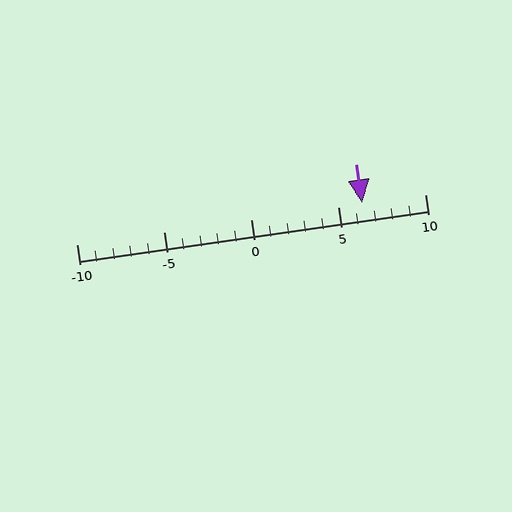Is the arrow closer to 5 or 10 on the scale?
The arrow is closer to 5.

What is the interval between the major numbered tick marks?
The major tick marks are spaced 5 units apart.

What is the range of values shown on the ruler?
The ruler shows values from -10 to 10.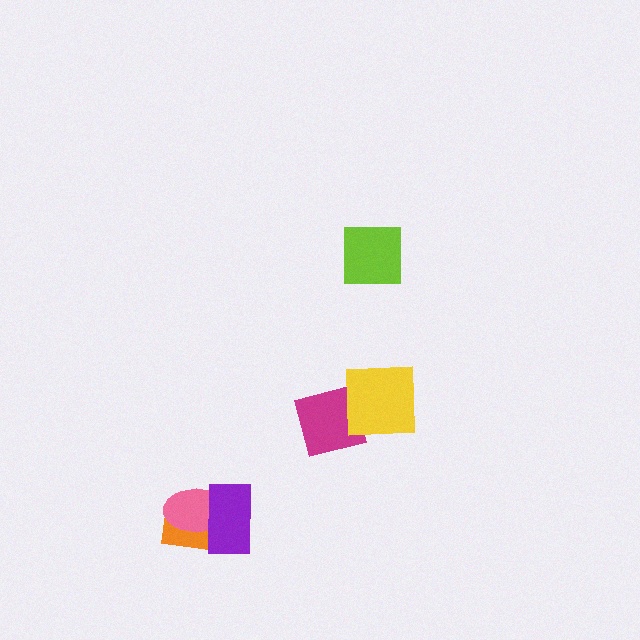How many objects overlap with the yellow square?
1 object overlaps with the yellow square.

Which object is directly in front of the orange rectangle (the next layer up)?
The pink ellipse is directly in front of the orange rectangle.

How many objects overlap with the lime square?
0 objects overlap with the lime square.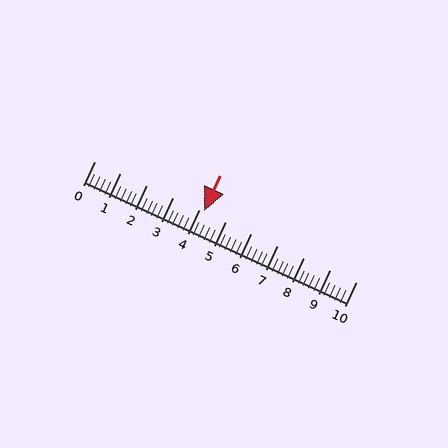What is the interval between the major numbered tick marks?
The major tick marks are spaced 1 units apart.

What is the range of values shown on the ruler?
The ruler shows values from 0 to 10.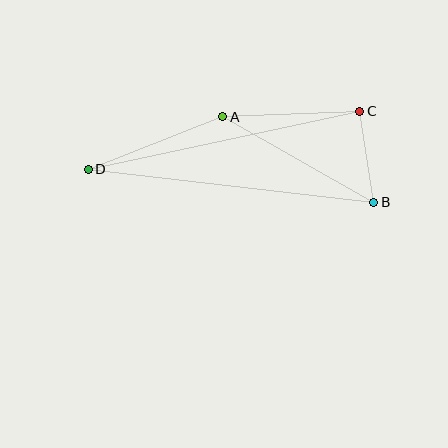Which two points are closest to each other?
Points B and C are closest to each other.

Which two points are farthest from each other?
Points B and D are farthest from each other.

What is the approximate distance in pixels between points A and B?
The distance between A and B is approximately 174 pixels.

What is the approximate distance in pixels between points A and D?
The distance between A and D is approximately 144 pixels.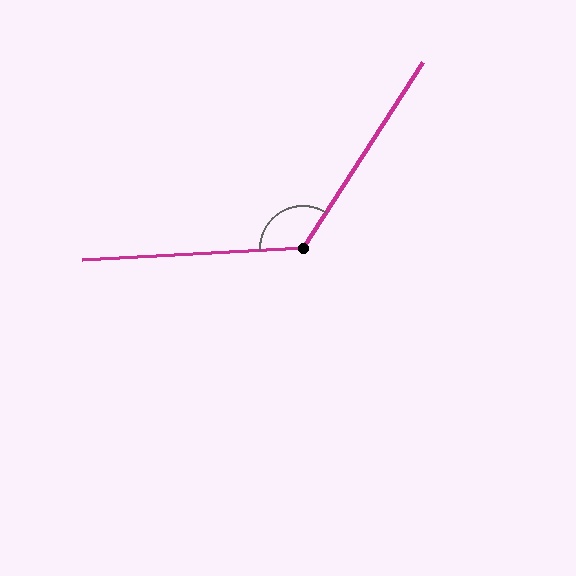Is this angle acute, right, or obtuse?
It is obtuse.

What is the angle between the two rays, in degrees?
Approximately 126 degrees.